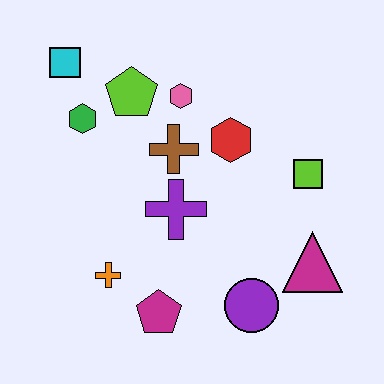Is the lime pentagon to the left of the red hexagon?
Yes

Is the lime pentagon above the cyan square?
No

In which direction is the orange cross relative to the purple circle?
The orange cross is to the left of the purple circle.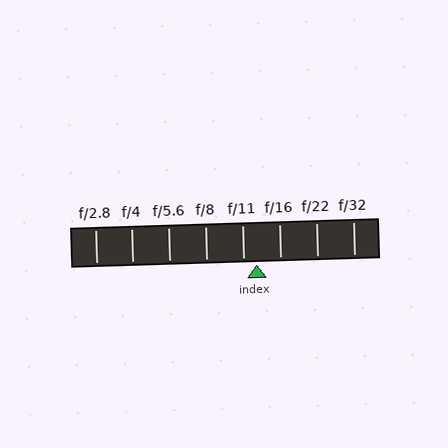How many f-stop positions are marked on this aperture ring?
There are 8 f-stop positions marked.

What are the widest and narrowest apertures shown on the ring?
The widest aperture shown is f/2.8 and the narrowest is f/32.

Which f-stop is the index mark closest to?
The index mark is closest to f/11.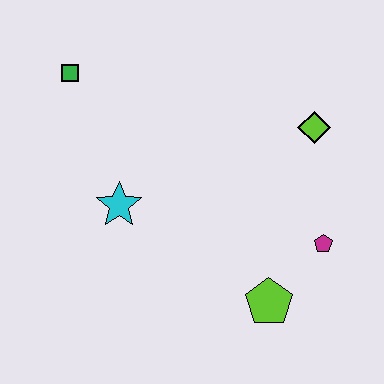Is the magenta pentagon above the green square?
No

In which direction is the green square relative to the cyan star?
The green square is above the cyan star.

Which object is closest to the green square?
The cyan star is closest to the green square.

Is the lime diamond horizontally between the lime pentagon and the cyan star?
No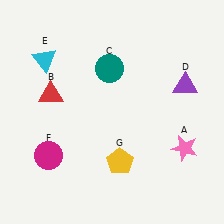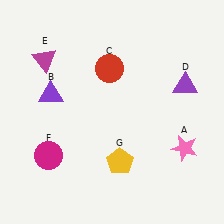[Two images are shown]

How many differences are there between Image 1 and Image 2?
There are 3 differences between the two images.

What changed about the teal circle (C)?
In Image 1, C is teal. In Image 2, it changed to red.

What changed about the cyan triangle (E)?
In Image 1, E is cyan. In Image 2, it changed to magenta.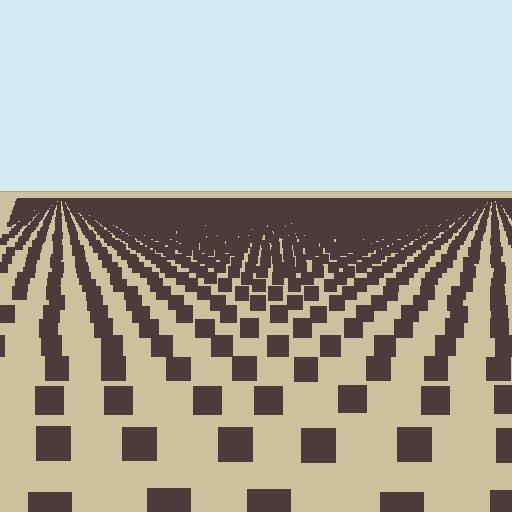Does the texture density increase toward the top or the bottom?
Density increases toward the top.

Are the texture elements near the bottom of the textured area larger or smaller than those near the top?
Larger. Near the bottom, elements are closer to the viewer and appear at a bigger on-screen size.